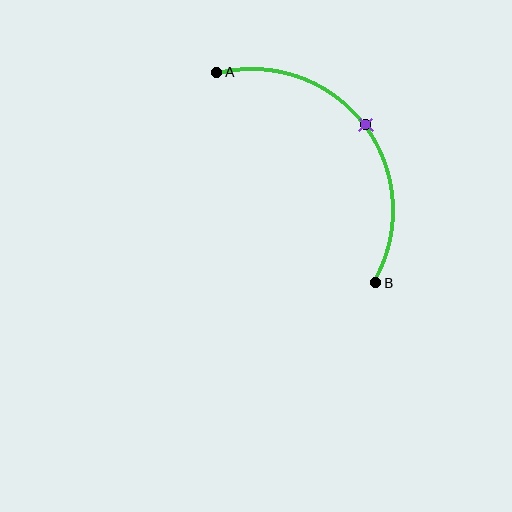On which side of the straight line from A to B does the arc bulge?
The arc bulges above and to the right of the straight line connecting A and B.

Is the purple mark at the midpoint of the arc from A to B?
Yes. The purple mark lies on the arc at equal arc-length from both A and B — it is the arc midpoint.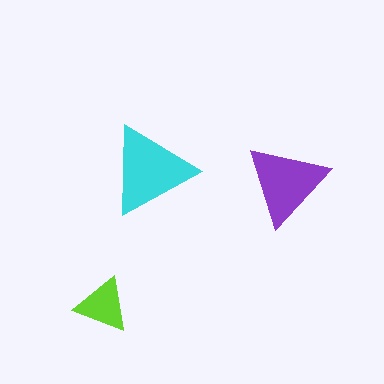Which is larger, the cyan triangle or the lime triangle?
The cyan one.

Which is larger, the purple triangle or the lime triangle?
The purple one.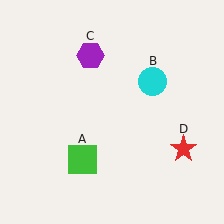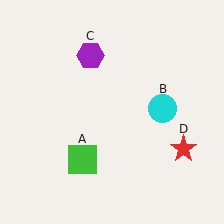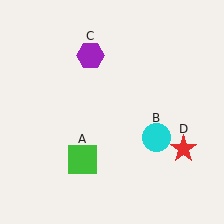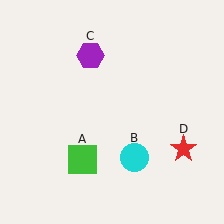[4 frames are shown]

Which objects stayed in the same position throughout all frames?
Green square (object A) and purple hexagon (object C) and red star (object D) remained stationary.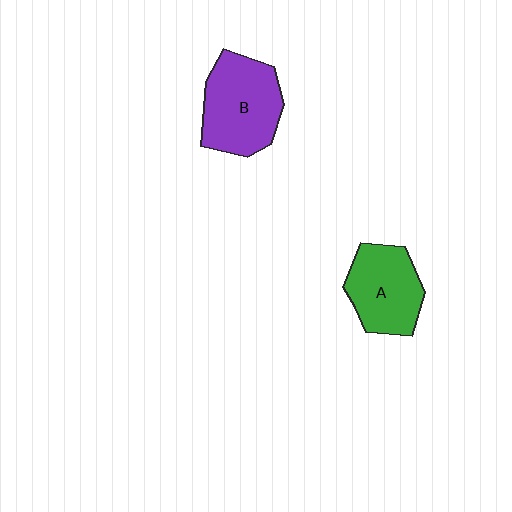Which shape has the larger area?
Shape B (purple).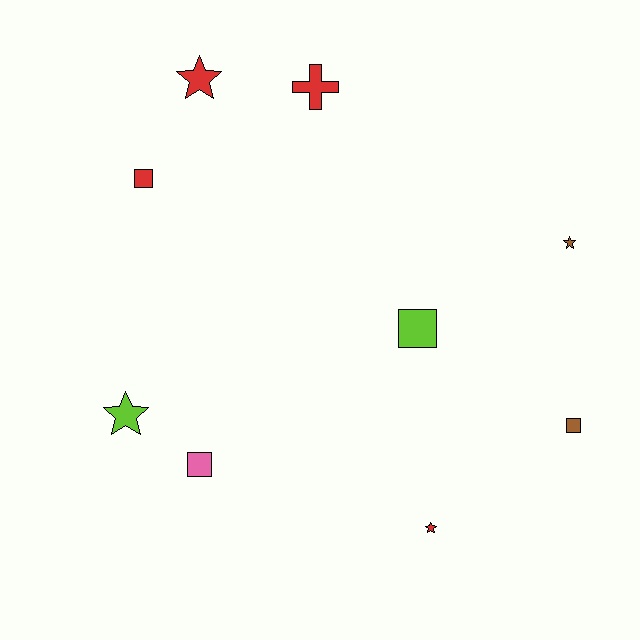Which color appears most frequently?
Red, with 4 objects.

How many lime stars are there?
There is 1 lime star.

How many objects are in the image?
There are 9 objects.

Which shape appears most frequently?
Star, with 4 objects.